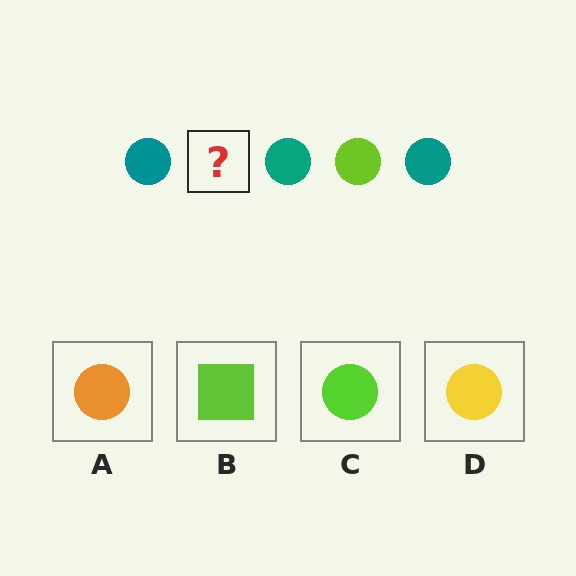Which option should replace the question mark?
Option C.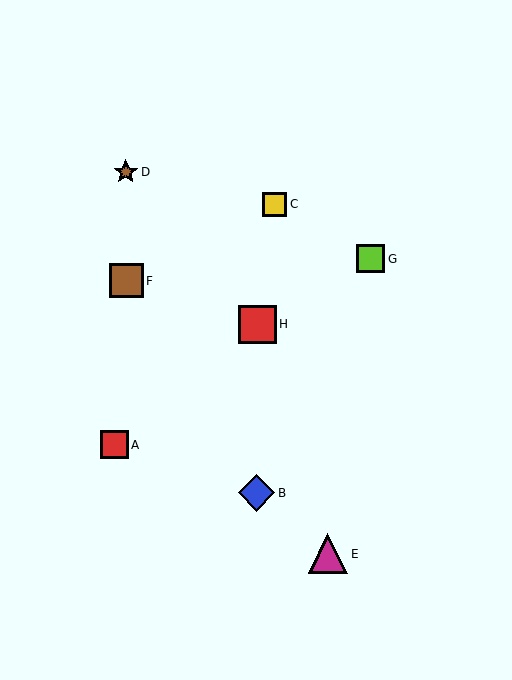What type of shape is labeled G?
Shape G is a lime square.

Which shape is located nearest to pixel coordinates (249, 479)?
The blue diamond (labeled B) at (257, 493) is nearest to that location.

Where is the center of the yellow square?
The center of the yellow square is at (275, 204).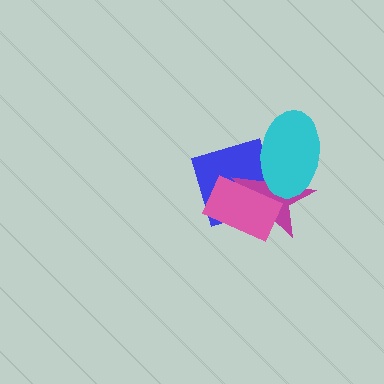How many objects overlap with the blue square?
3 objects overlap with the blue square.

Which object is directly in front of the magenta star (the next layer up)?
The pink rectangle is directly in front of the magenta star.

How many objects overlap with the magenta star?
3 objects overlap with the magenta star.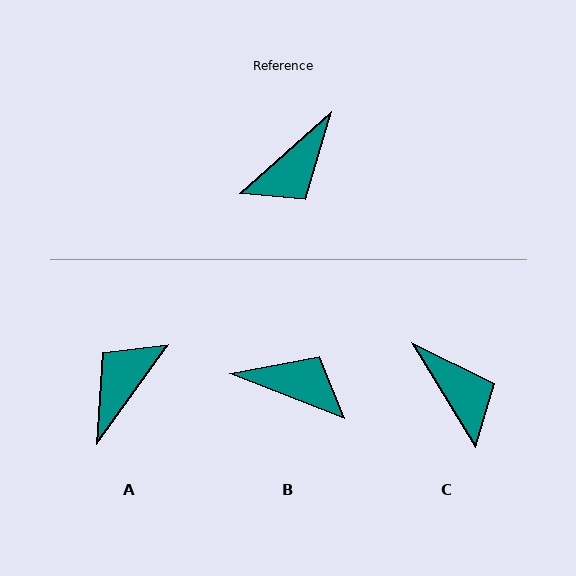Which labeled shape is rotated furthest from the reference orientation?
A, about 168 degrees away.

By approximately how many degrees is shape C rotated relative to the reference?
Approximately 79 degrees counter-clockwise.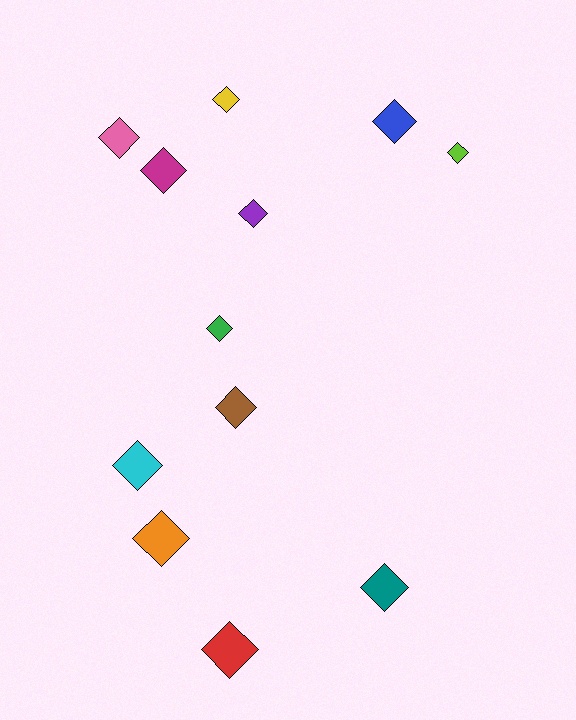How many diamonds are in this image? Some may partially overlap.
There are 12 diamonds.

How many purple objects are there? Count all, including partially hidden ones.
There is 1 purple object.